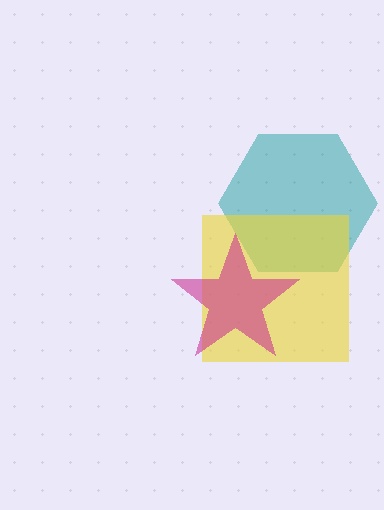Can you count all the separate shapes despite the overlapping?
Yes, there are 3 separate shapes.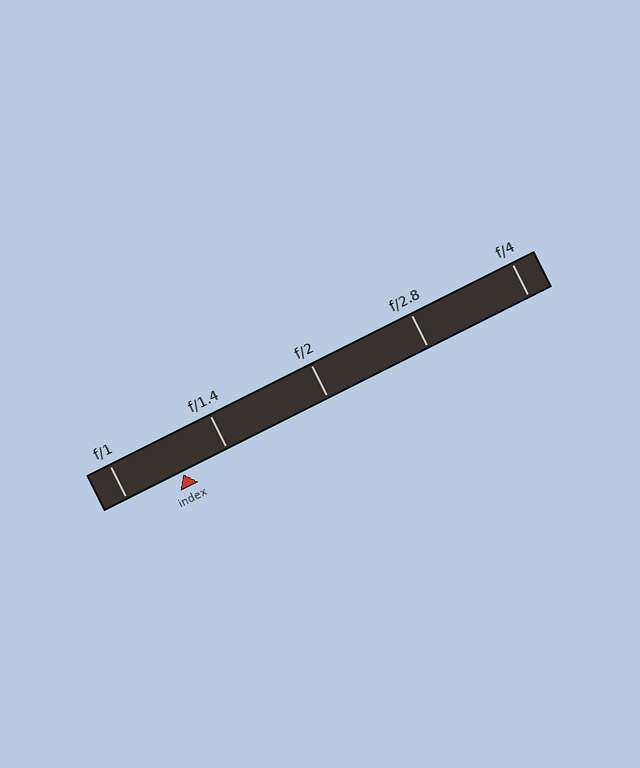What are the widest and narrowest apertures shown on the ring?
The widest aperture shown is f/1 and the narrowest is f/4.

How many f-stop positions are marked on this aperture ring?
There are 5 f-stop positions marked.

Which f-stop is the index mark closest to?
The index mark is closest to f/1.4.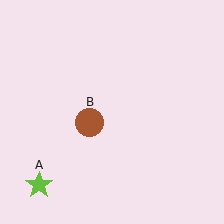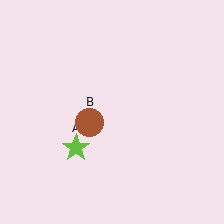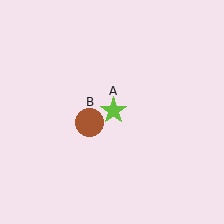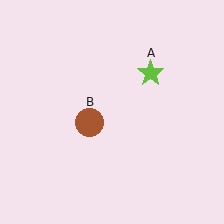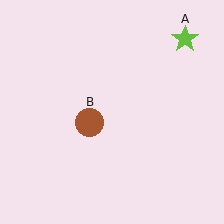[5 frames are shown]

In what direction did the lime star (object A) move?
The lime star (object A) moved up and to the right.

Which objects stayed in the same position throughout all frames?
Brown circle (object B) remained stationary.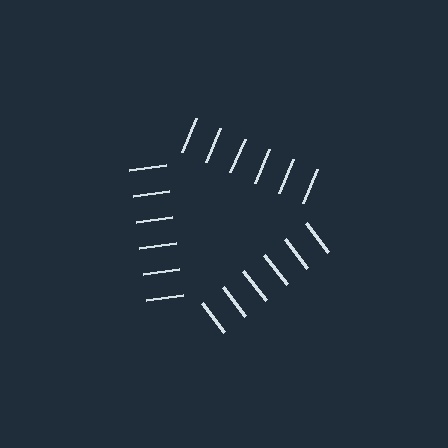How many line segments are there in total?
18 — 6 along each of the 3 edges.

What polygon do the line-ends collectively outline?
An illusory triangle — the line segments terminate on its edges but no continuous stroke is drawn.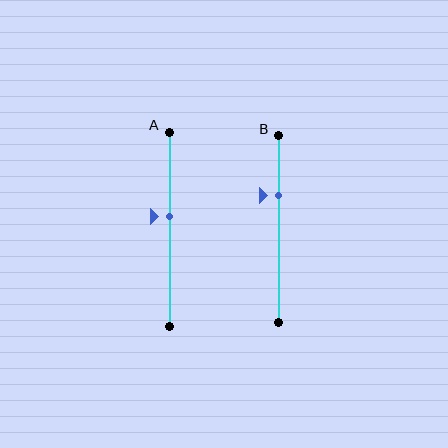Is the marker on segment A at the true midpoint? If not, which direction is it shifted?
No, the marker on segment A is shifted upward by about 7% of the segment length.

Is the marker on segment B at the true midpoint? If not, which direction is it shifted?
No, the marker on segment B is shifted upward by about 18% of the segment length.